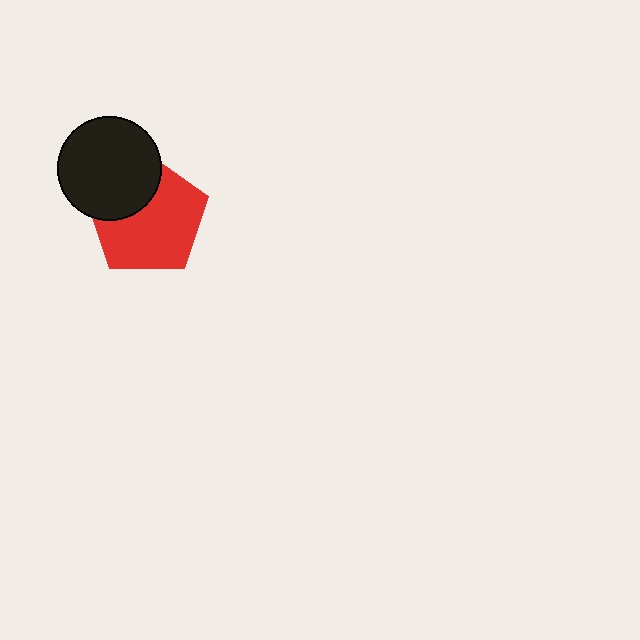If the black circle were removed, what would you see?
You would see the complete red pentagon.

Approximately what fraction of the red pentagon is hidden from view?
Roughly 31% of the red pentagon is hidden behind the black circle.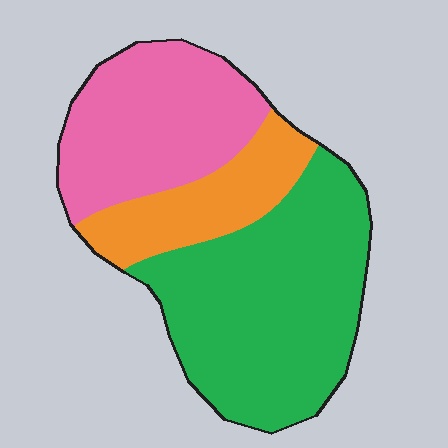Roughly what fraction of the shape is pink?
Pink takes up about one third (1/3) of the shape.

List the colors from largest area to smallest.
From largest to smallest: green, pink, orange.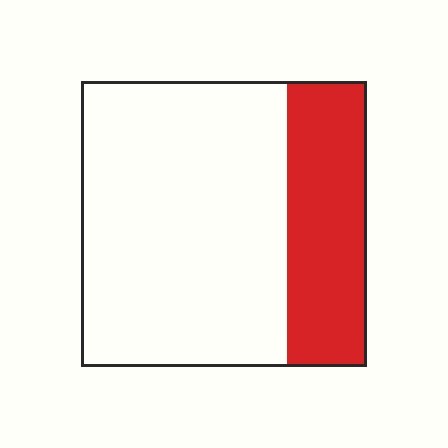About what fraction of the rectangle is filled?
About one quarter (1/4).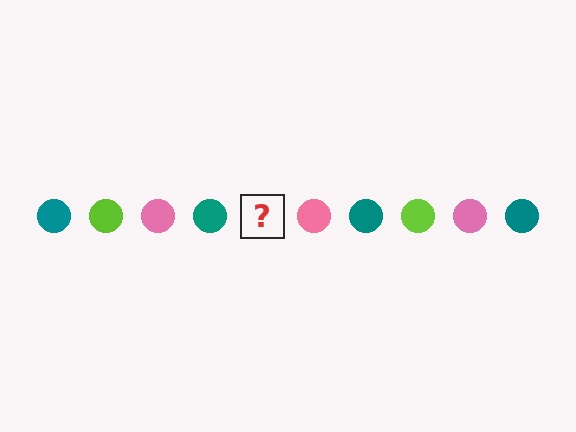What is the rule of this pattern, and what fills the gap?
The rule is that the pattern cycles through teal, lime, pink circles. The gap should be filled with a lime circle.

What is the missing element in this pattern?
The missing element is a lime circle.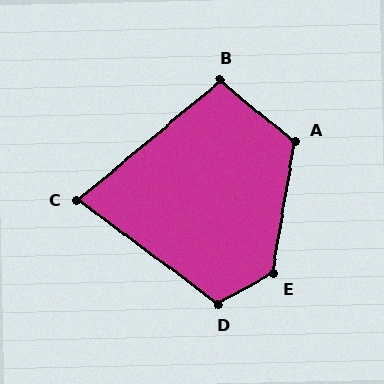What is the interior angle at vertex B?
Approximately 101 degrees (obtuse).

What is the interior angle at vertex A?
Approximately 119 degrees (obtuse).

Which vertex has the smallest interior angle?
C, at approximately 76 degrees.